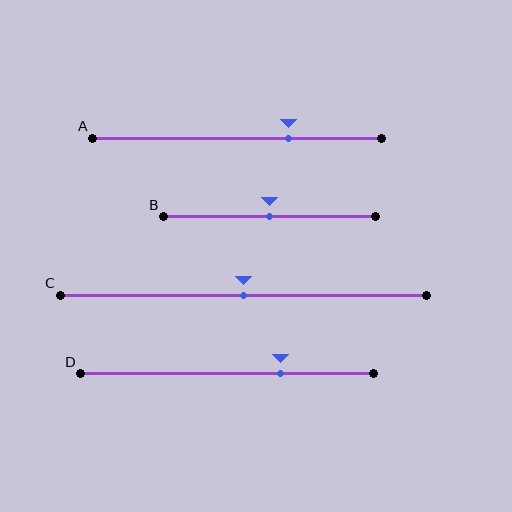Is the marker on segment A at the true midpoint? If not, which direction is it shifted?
No, the marker on segment A is shifted to the right by about 18% of the segment length.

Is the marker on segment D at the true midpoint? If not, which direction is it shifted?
No, the marker on segment D is shifted to the right by about 18% of the segment length.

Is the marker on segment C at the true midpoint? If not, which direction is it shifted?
Yes, the marker on segment C is at the true midpoint.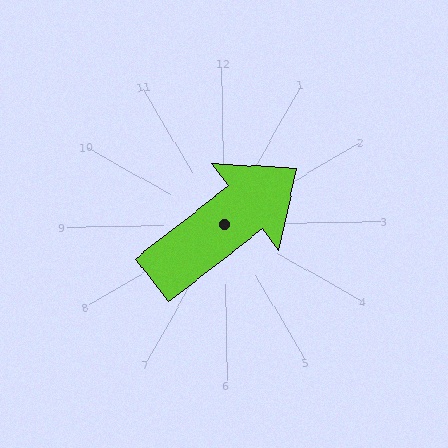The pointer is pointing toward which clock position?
Roughly 2 o'clock.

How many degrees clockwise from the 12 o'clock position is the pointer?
Approximately 53 degrees.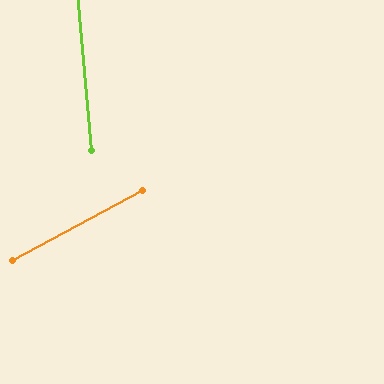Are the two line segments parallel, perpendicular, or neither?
Neither parallel nor perpendicular — they differ by about 67°.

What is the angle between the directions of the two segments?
Approximately 67 degrees.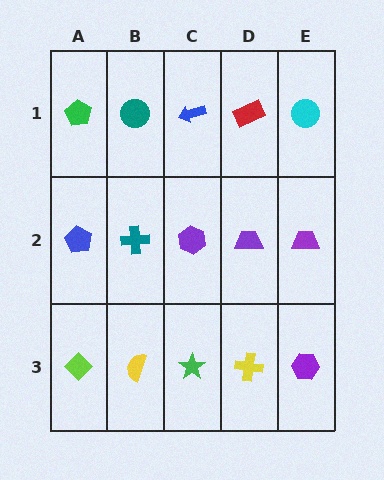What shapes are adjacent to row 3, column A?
A blue pentagon (row 2, column A), a yellow semicircle (row 3, column B).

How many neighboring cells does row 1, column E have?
2.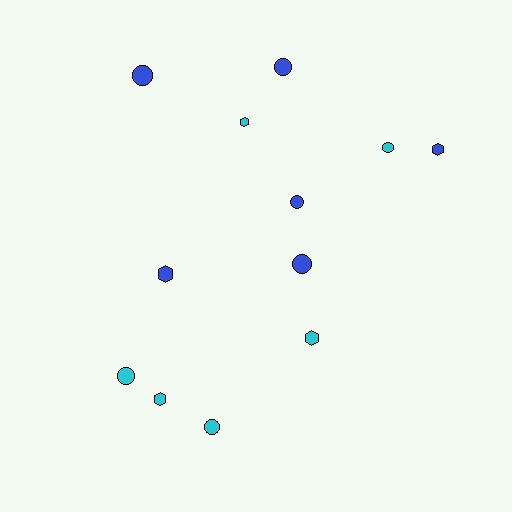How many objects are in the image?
There are 12 objects.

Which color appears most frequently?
Blue, with 6 objects.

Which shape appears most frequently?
Circle, with 7 objects.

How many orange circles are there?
There are no orange circles.